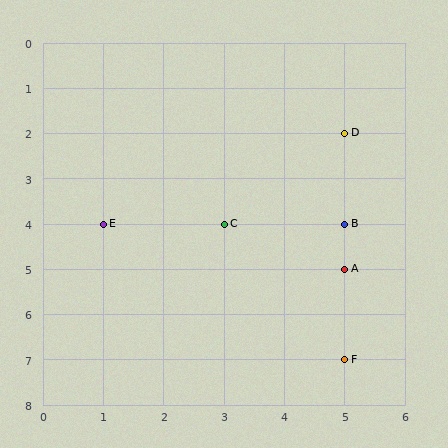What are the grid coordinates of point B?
Point B is at grid coordinates (5, 4).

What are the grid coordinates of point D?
Point D is at grid coordinates (5, 2).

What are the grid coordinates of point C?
Point C is at grid coordinates (3, 4).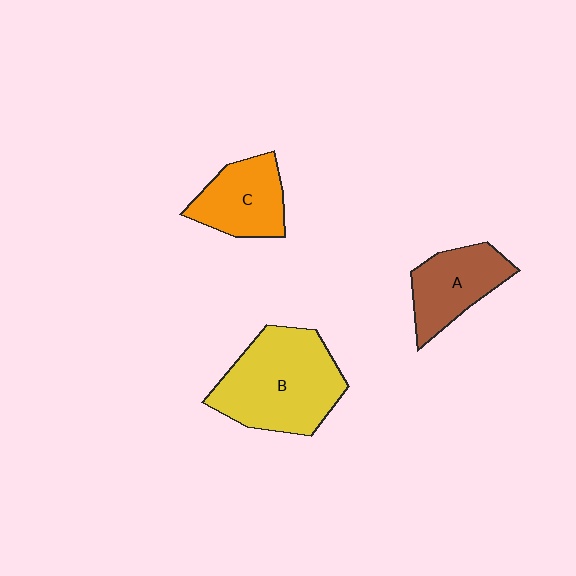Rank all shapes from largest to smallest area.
From largest to smallest: B (yellow), A (brown), C (orange).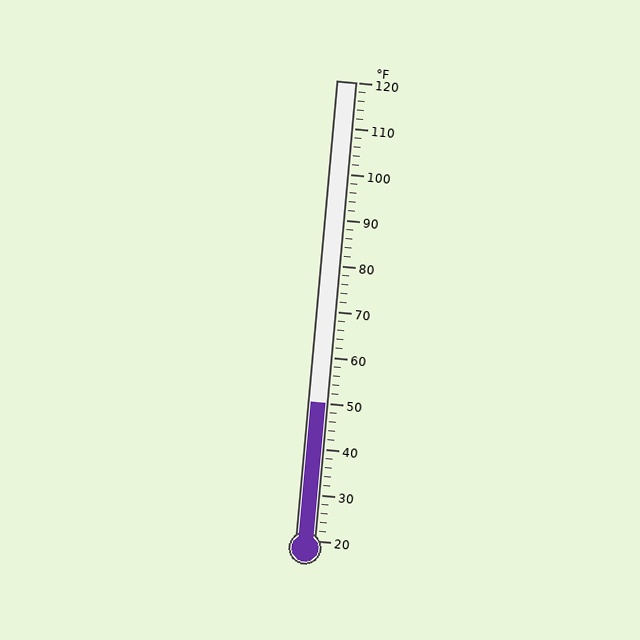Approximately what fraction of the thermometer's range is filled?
The thermometer is filled to approximately 30% of its range.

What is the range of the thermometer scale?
The thermometer scale ranges from 20°F to 120°F.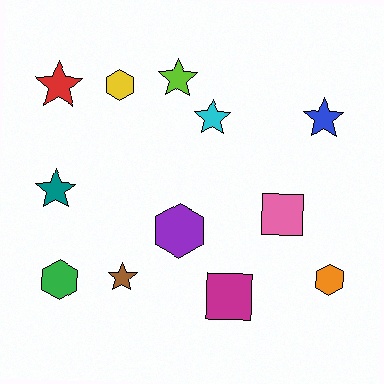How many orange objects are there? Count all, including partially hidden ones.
There is 1 orange object.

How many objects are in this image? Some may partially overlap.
There are 12 objects.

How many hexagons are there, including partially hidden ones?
There are 4 hexagons.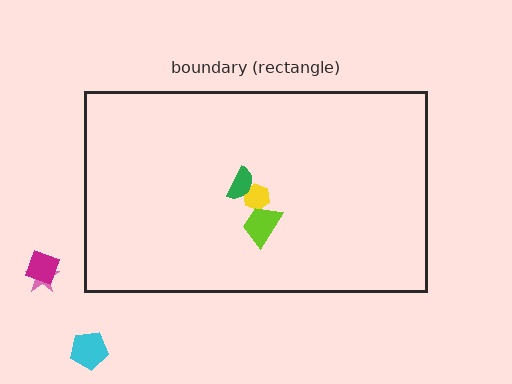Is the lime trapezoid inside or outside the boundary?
Inside.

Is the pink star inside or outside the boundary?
Outside.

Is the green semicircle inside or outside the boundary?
Inside.